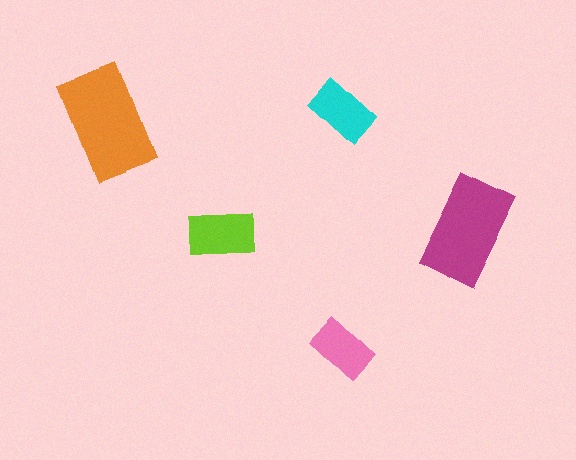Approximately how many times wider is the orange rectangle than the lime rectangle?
About 1.5 times wider.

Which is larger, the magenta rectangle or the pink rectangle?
The magenta one.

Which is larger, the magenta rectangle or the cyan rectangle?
The magenta one.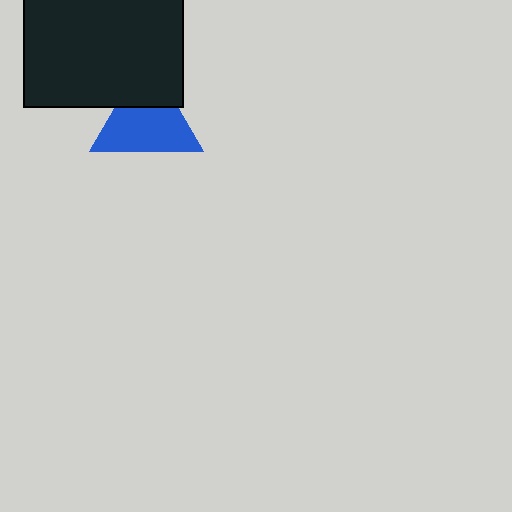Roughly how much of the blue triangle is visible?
Most of it is visible (roughly 69%).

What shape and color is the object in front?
The object in front is a black square.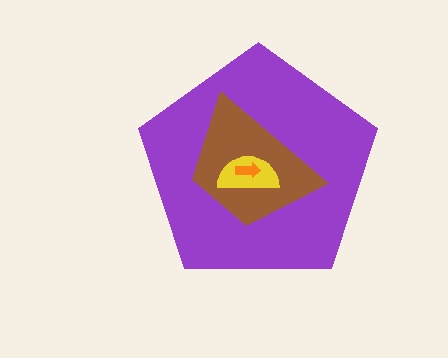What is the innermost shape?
The orange arrow.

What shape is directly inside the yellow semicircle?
The orange arrow.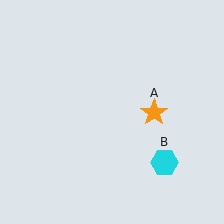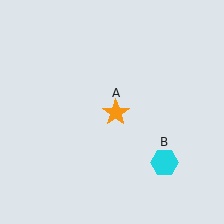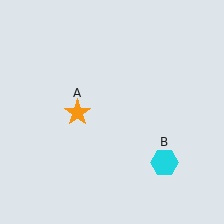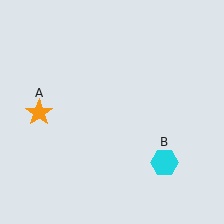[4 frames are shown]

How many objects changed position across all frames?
1 object changed position: orange star (object A).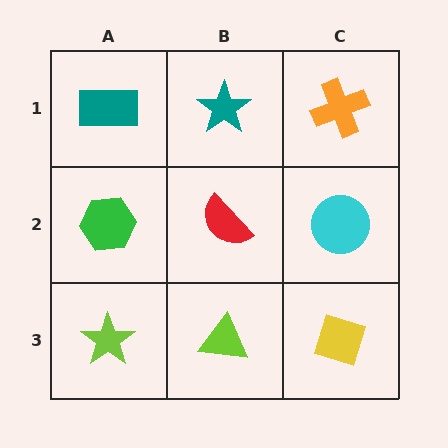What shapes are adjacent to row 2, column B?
A teal star (row 1, column B), a lime triangle (row 3, column B), a green hexagon (row 2, column A), a cyan circle (row 2, column C).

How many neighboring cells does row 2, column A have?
3.